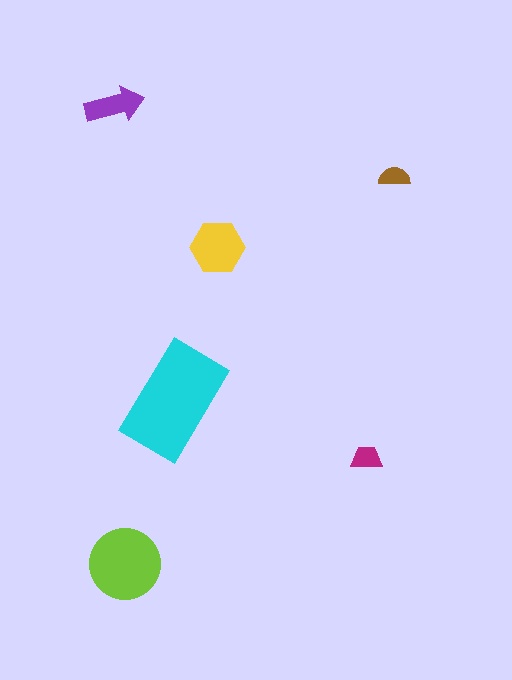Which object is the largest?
The cyan rectangle.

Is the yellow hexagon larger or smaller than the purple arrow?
Larger.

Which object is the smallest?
The brown semicircle.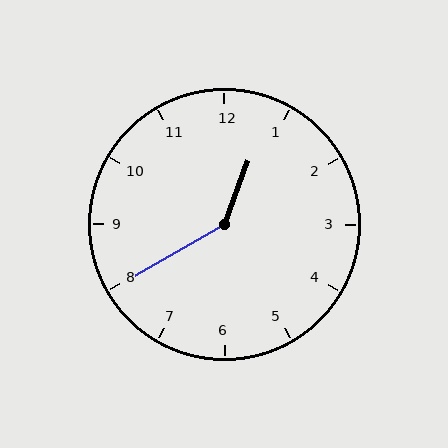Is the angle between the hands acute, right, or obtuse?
It is obtuse.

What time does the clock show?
12:40.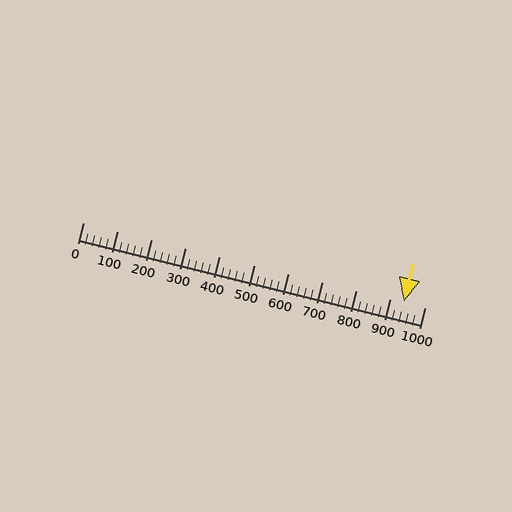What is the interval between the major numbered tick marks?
The major tick marks are spaced 100 units apart.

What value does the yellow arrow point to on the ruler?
The yellow arrow points to approximately 940.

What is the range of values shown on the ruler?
The ruler shows values from 0 to 1000.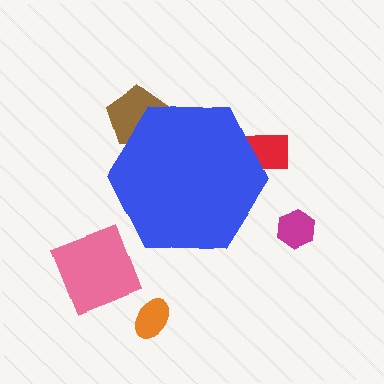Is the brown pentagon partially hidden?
Yes, the brown pentagon is partially hidden behind the blue hexagon.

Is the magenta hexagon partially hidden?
No, the magenta hexagon is fully visible.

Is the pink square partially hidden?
No, the pink square is fully visible.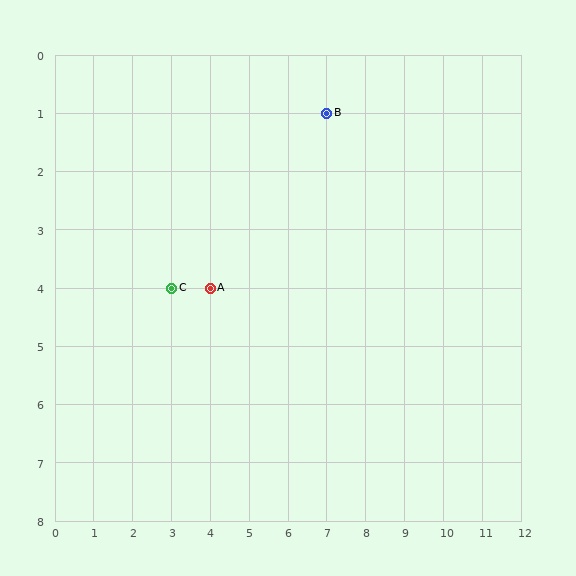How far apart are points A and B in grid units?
Points A and B are 3 columns and 3 rows apart (about 4.2 grid units diagonally).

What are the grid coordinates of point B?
Point B is at grid coordinates (7, 1).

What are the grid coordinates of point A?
Point A is at grid coordinates (4, 4).